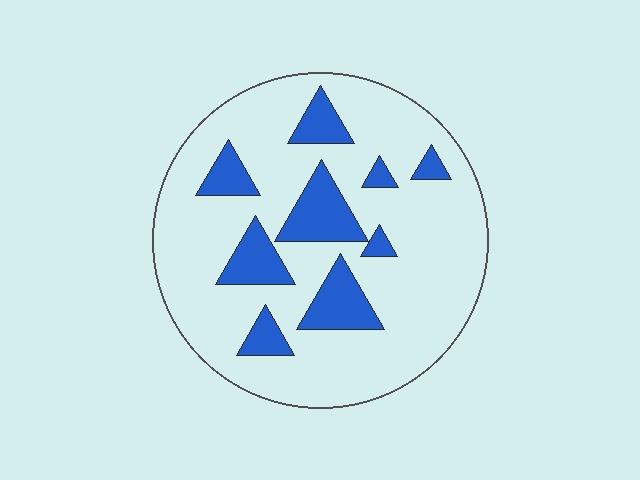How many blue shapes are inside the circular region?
9.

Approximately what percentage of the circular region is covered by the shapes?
Approximately 20%.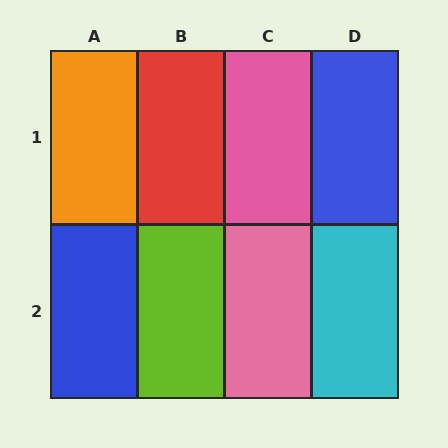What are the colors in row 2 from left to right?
Blue, lime, pink, cyan.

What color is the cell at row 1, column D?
Blue.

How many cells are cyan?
1 cell is cyan.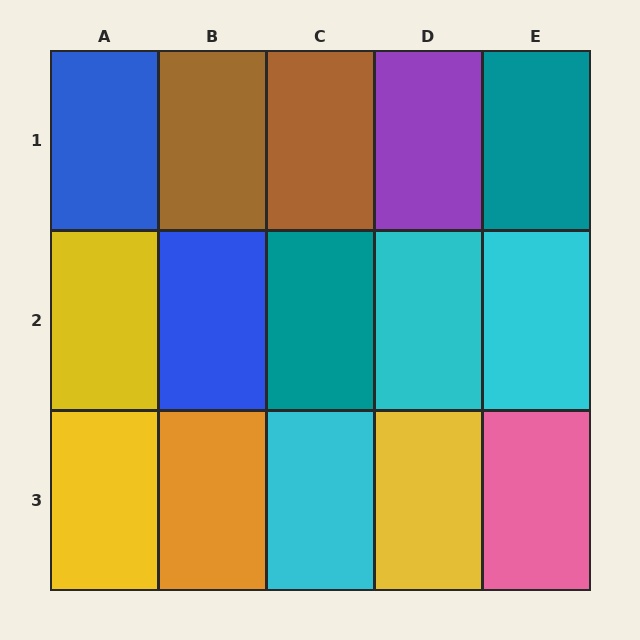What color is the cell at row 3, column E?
Pink.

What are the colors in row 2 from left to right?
Yellow, blue, teal, cyan, cyan.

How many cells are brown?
2 cells are brown.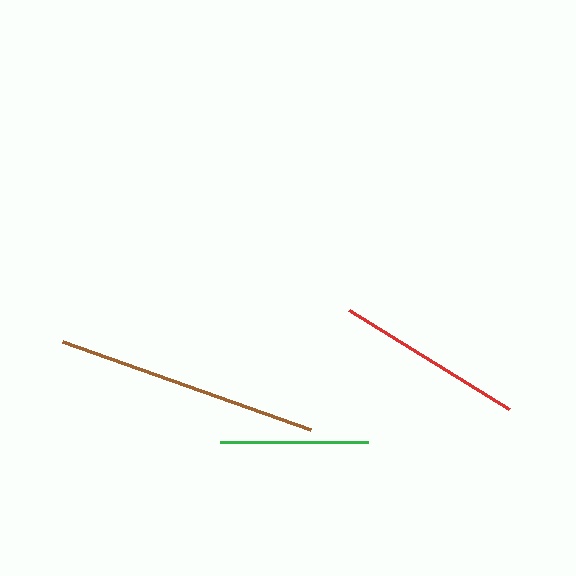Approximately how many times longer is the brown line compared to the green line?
The brown line is approximately 1.8 times the length of the green line.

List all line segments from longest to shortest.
From longest to shortest: brown, red, green.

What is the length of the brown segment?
The brown segment is approximately 263 pixels long.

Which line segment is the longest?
The brown line is the longest at approximately 263 pixels.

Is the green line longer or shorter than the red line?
The red line is longer than the green line.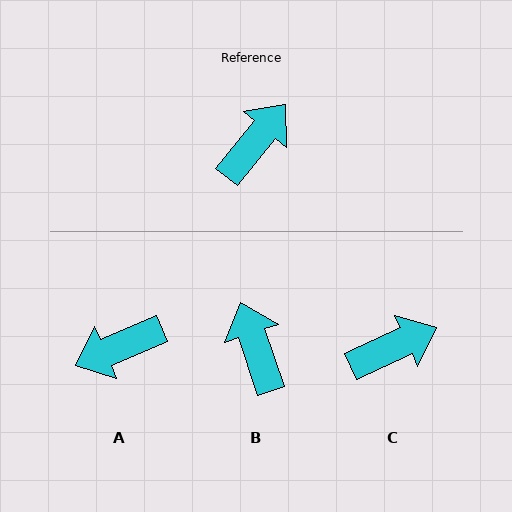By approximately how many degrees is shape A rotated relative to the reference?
Approximately 152 degrees counter-clockwise.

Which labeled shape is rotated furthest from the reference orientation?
A, about 152 degrees away.